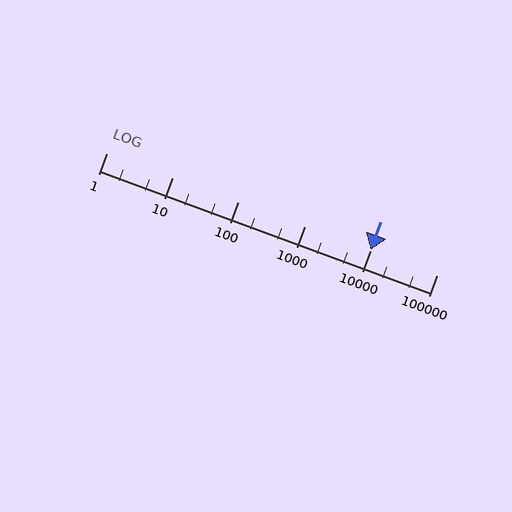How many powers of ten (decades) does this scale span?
The scale spans 5 decades, from 1 to 100000.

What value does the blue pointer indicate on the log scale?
The pointer indicates approximately 10000.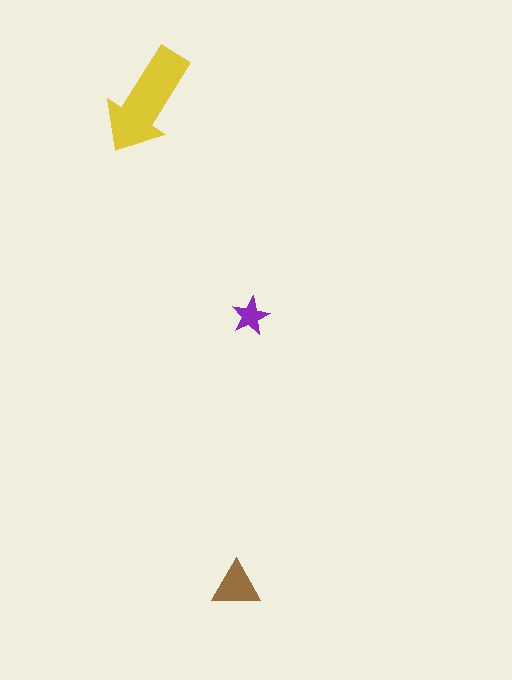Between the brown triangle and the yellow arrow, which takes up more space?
The yellow arrow.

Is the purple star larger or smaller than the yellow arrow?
Smaller.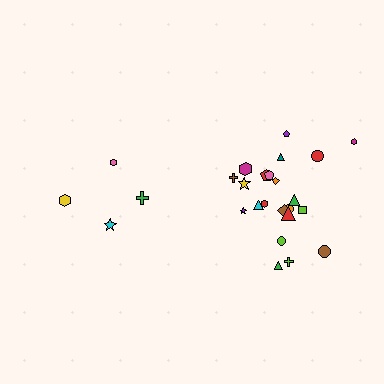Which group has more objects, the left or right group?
The right group.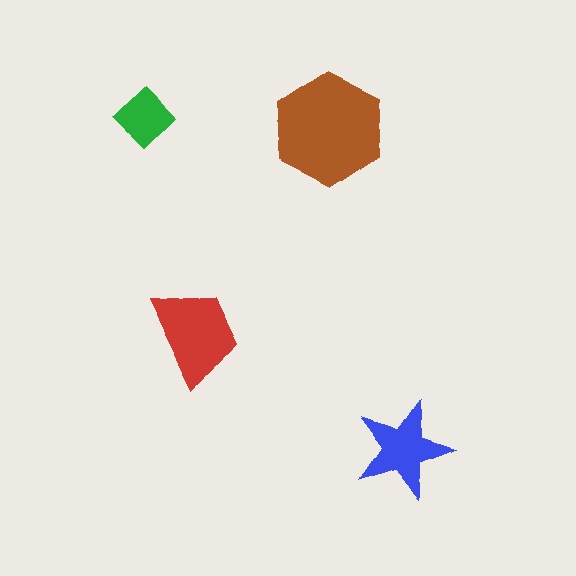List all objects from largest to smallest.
The brown hexagon, the red trapezoid, the blue star, the green diamond.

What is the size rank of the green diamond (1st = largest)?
4th.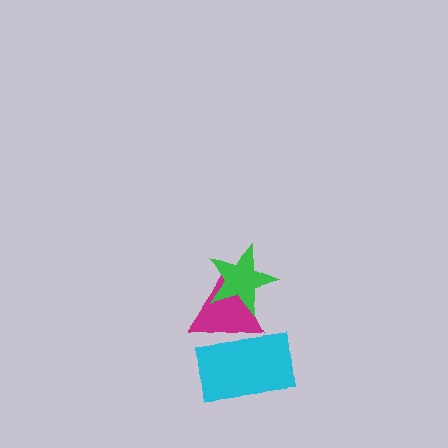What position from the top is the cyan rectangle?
The cyan rectangle is 3rd from the top.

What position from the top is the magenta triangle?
The magenta triangle is 2nd from the top.